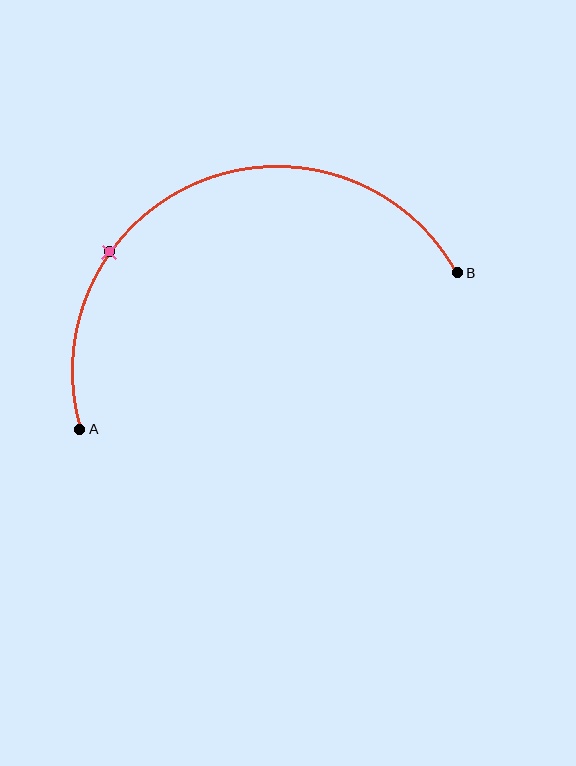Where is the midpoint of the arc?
The arc midpoint is the point on the curve farthest from the straight line joining A and B. It sits above that line.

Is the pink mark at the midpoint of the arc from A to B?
No. The pink mark lies on the arc but is closer to endpoint A. The arc midpoint would be at the point on the curve equidistant along the arc from both A and B.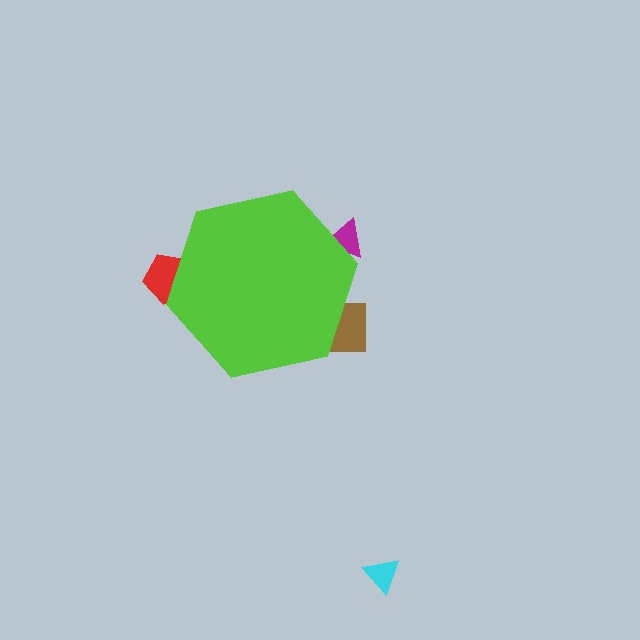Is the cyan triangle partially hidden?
No, the cyan triangle is fully visible.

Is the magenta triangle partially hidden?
Yes, the magenta triangle is partially hidden behind the lime hexagon.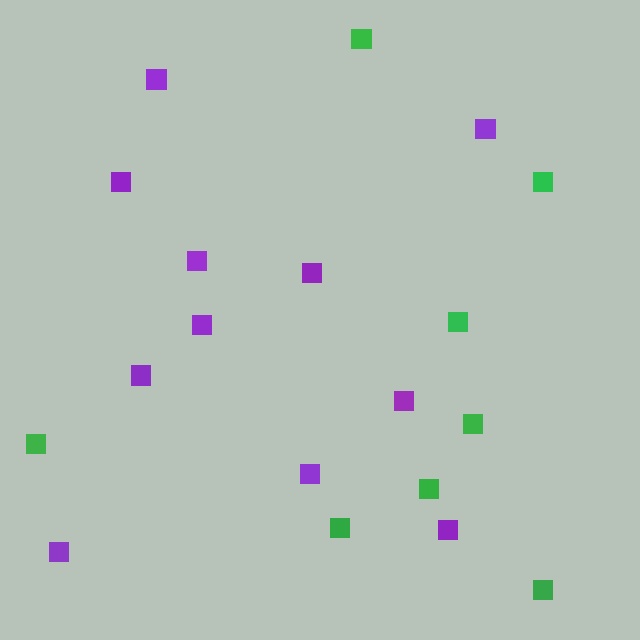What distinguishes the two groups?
There are 2 groups: one group of green squares (8) and one group of purple squares (11).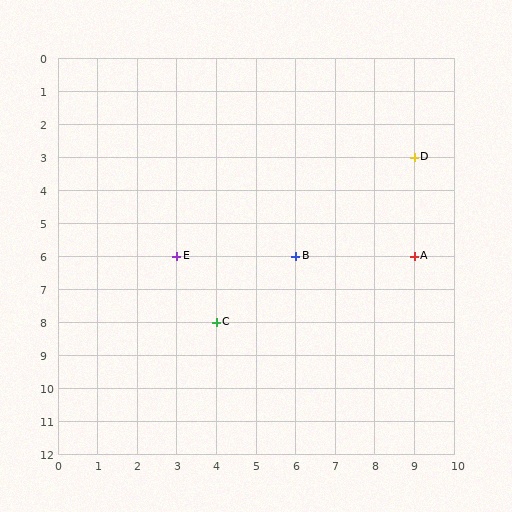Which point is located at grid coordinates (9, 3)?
Point D is at (9, 3).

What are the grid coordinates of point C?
Point C is at grid coordinates (4, 8).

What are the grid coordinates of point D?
Point D is at grid coordinates (9, 3).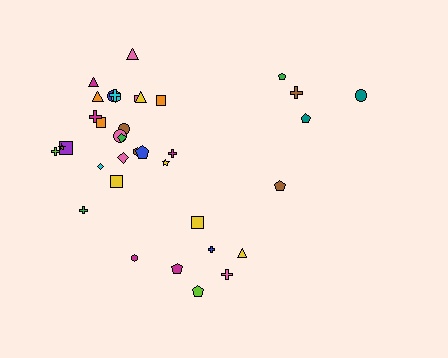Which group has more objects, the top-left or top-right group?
The top-left group.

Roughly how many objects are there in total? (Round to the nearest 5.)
Roughly 35 objects in total.